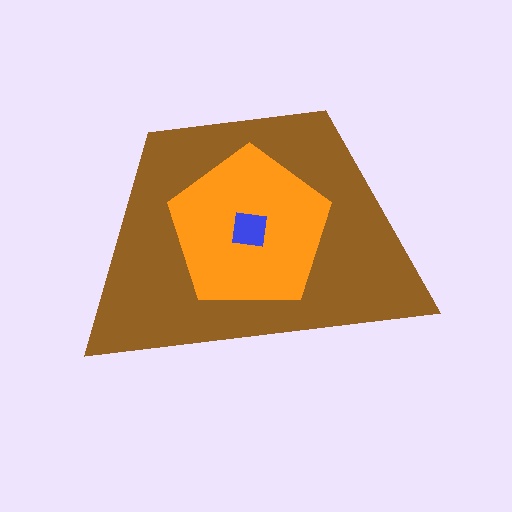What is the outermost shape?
The brown trapezoid.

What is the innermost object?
The blue square.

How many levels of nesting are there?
3.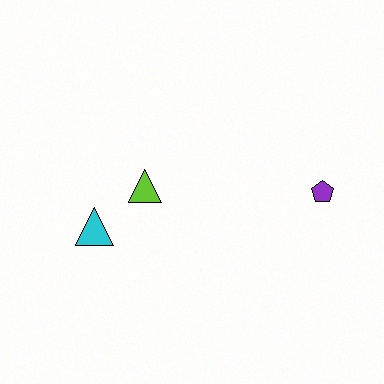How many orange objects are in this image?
There are no orange objects.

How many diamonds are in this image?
There are no diamonds.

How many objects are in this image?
There are 3 objects.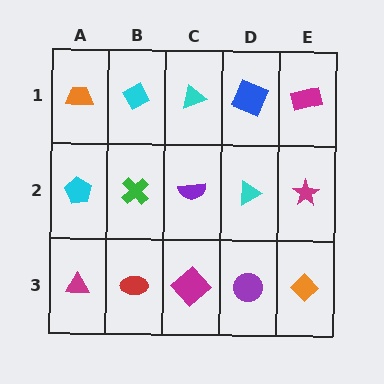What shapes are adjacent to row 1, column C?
A purple semicircle (row 2, column C), a cyan diamond (row 1, column B), a blue square (row 1, column D).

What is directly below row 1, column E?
A magenta star.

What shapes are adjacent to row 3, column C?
A purple semicircle (row 2, column C), a red ellipse (row 3, column B), a purple circle (row 3, column D).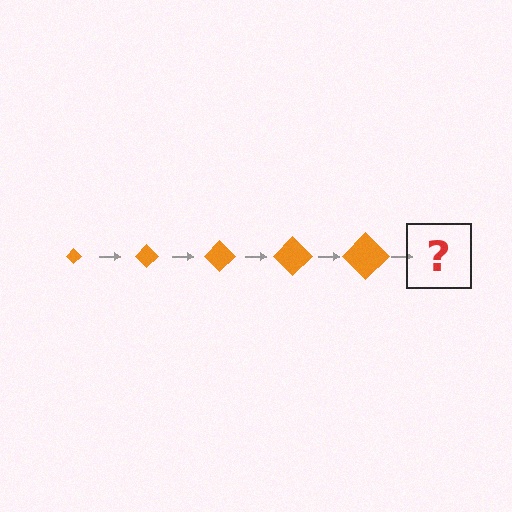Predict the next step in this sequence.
The next step is an orange diamond, larger than the previous one.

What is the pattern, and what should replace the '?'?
The pattern is that the diamond gets progressively larger each step. The '?' should be an orange diamond, larger than the previous one.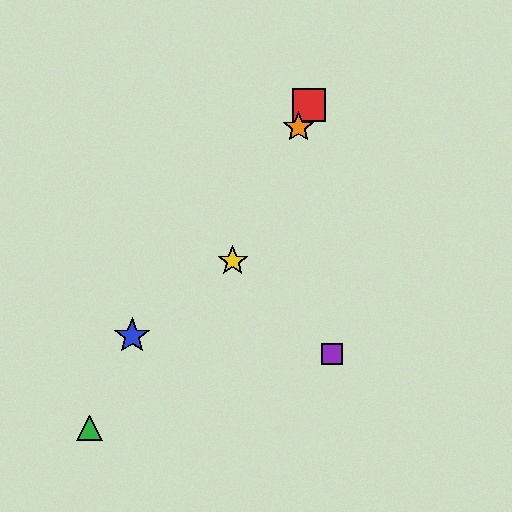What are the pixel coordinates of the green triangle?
The green triangle is at (90, 428).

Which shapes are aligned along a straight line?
The red square, the yellow star, the orange star are aligned along a straight line.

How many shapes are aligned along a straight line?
3 shapes (the red square, the yellow star, the orange star) are aligned along a straight line.